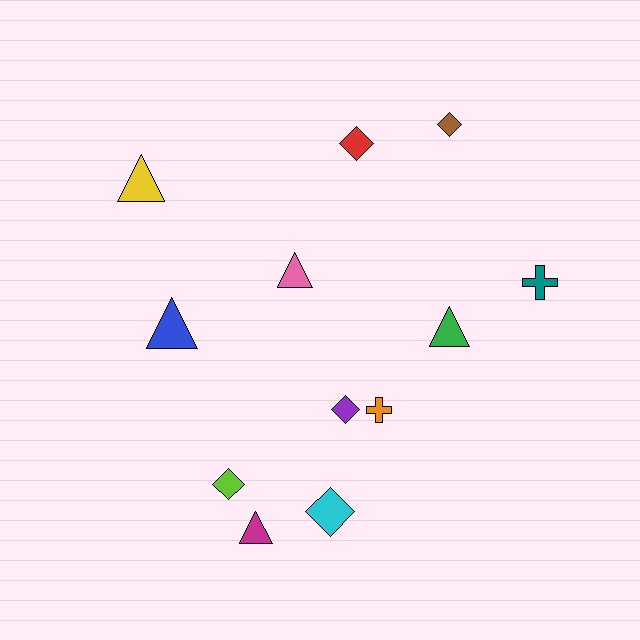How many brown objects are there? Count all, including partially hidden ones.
There is 1 brown object.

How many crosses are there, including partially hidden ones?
There are 2 crosses.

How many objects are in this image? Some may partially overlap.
There are 12 objects.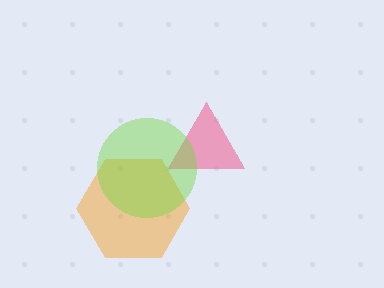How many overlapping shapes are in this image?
There are 3 overlapping shapes in the image.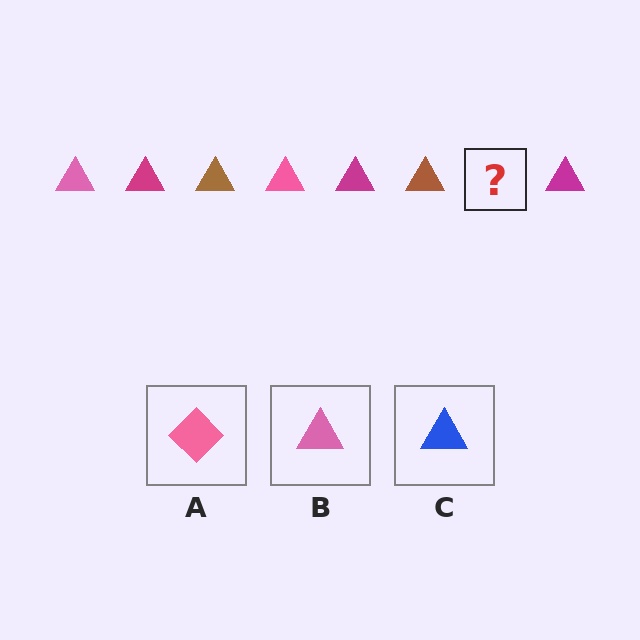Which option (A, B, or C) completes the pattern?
B.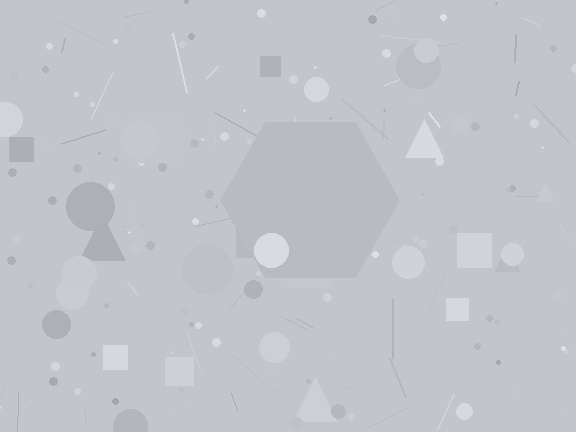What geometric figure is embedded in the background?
A hexagon is embedded in the background.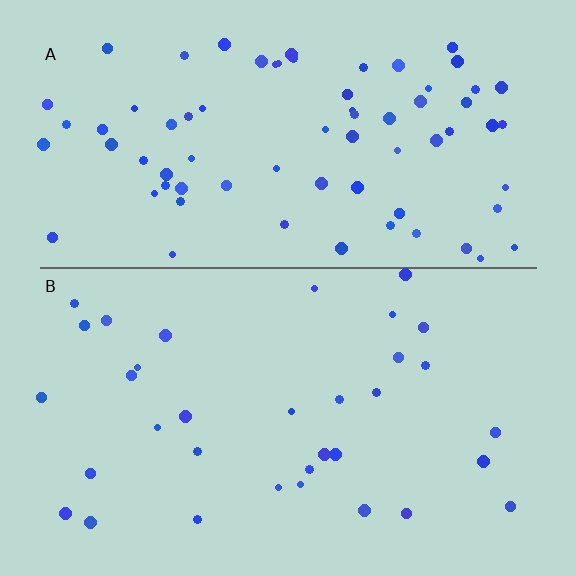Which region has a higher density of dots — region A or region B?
A (the top).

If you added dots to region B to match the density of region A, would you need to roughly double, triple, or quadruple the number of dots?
Approximately double.